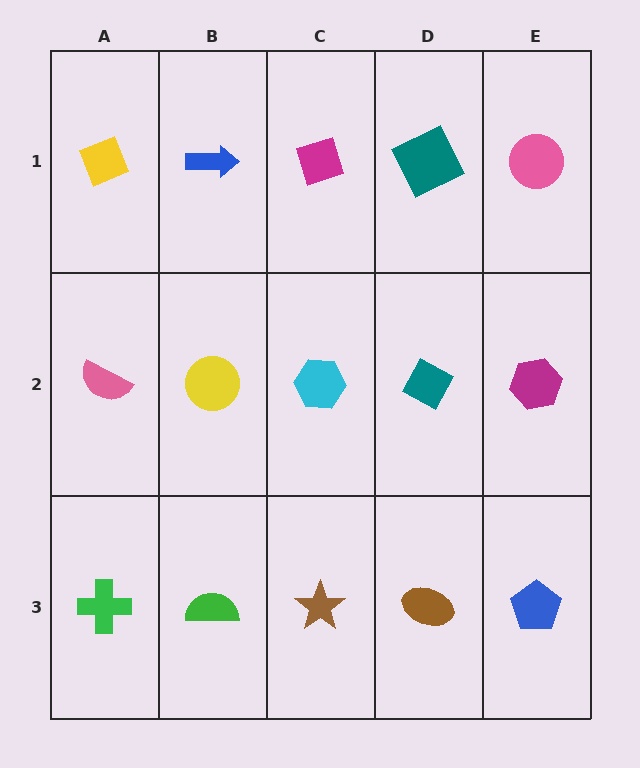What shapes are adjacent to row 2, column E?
A pink circle (row 1, column E), a blue pentagon (row 3, column E), a teal diamond (row 2, column D).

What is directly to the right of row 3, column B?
A brown star.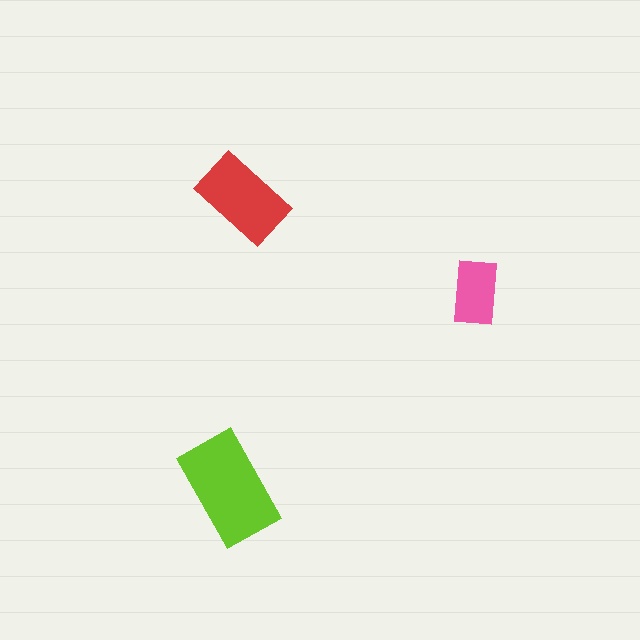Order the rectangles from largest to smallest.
the lime one, the red one, the pink one.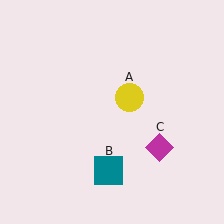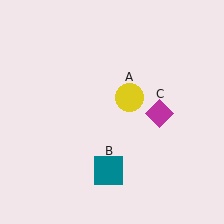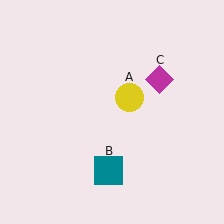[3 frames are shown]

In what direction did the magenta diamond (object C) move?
The magenta diamond (object C) moved up.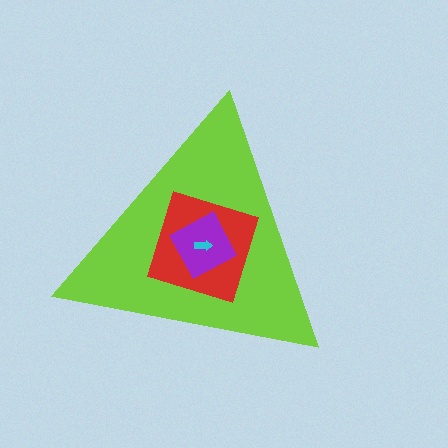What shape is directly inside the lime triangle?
The red square.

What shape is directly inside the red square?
The purple diamond.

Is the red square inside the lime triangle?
Yes.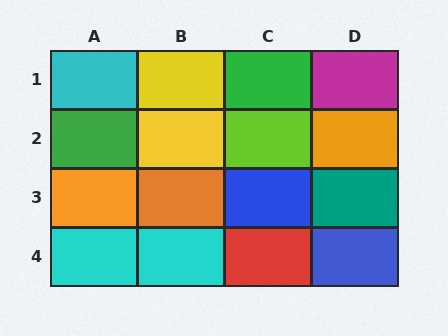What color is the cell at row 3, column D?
Teal.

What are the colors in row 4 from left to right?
Cyan, cyan, red, blue.